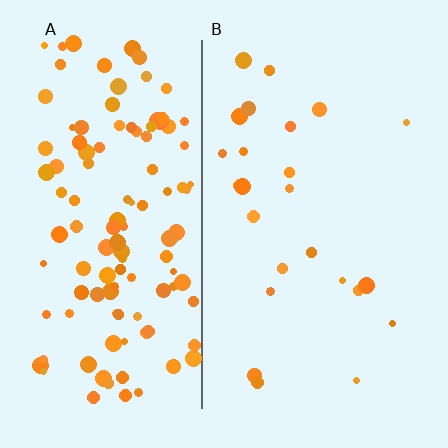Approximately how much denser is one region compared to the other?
Approximately 4.9× — region A over region B.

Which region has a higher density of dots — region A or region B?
A (the left).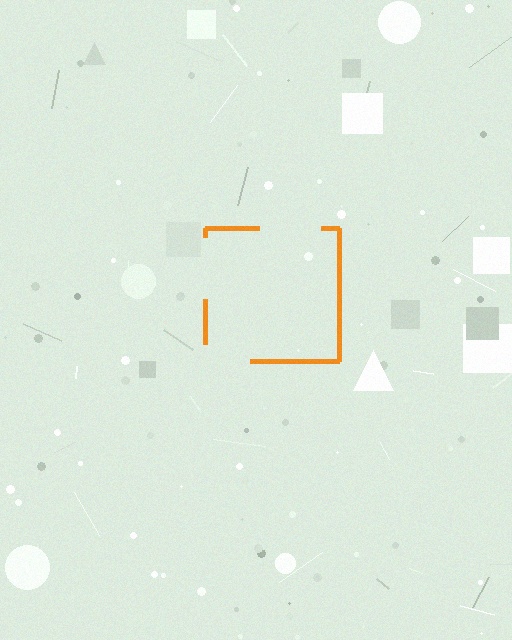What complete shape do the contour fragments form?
The contour fragments form a square.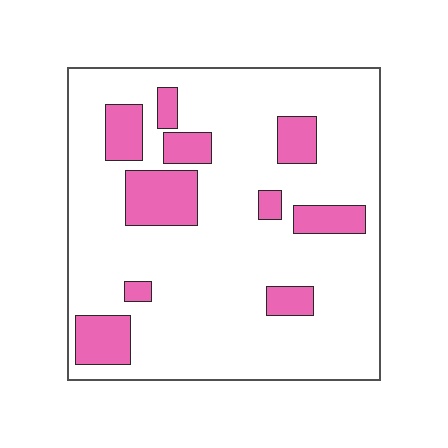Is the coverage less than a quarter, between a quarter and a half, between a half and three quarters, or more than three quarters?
Less than a quarter.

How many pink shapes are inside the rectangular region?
10.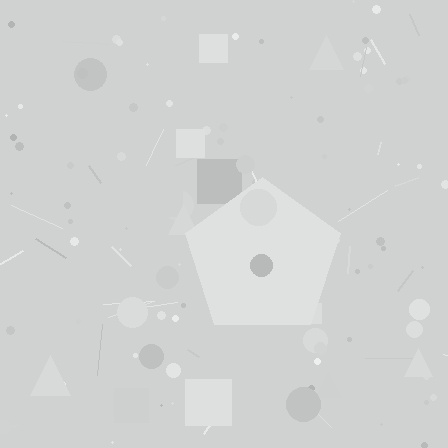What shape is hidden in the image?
A pentagon is hidden in the image.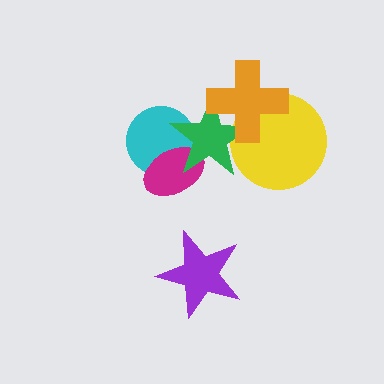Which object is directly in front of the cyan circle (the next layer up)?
The magenta ellipse is directly in front of the cyan circle.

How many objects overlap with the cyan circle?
2 objects overlap with the cyan circle.